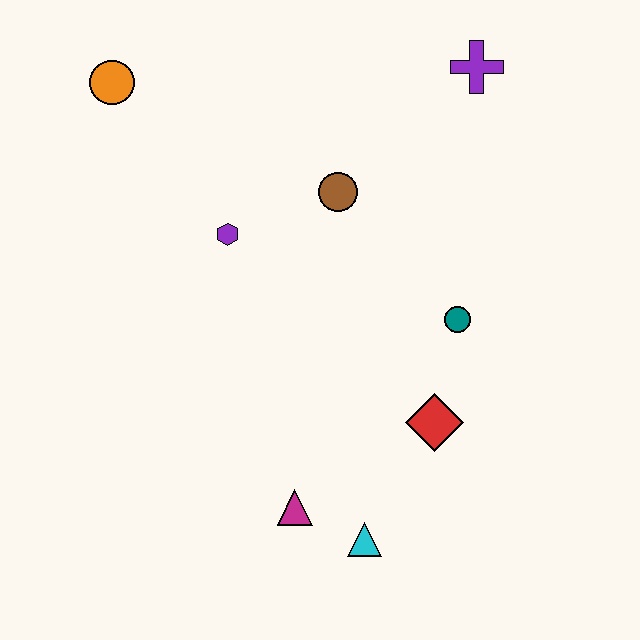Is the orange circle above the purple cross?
No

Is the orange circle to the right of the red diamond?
No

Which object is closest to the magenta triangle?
The cyan triangle is closest to the magenta triangle.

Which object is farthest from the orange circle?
The cyan triangle is farthest from the orange circle.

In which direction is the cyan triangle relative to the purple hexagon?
The cyan triangle is below the purple hexagon.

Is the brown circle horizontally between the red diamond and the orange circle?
Yes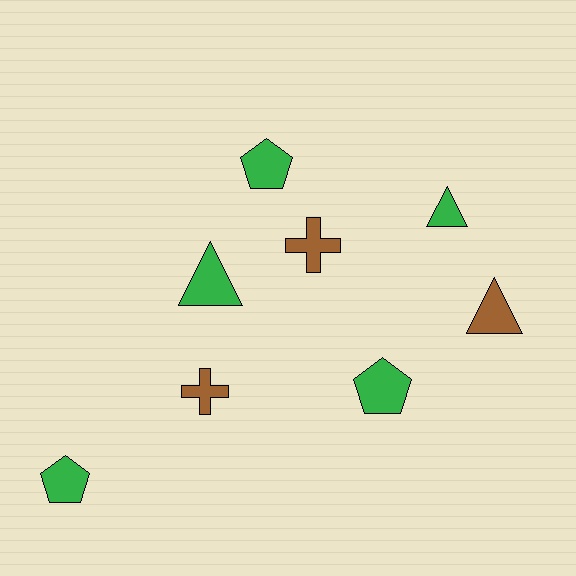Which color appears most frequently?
Green, with 5 objects.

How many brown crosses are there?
There are 2 brown crosses.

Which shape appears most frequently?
Triangle, with 3 objects.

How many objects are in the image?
There are 8 objects.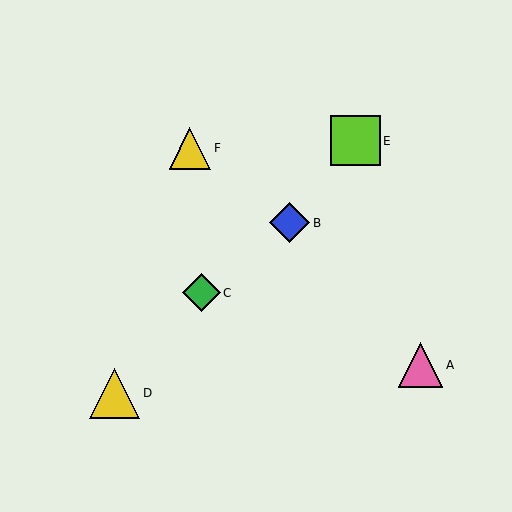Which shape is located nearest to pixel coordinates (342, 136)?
The lime square (labeled E) at (356, 141) is nearest to that location.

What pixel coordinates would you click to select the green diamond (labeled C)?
Click at (201, 293) to select the green diamond C.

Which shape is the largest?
The yellow triangle (labeled D) is the largest.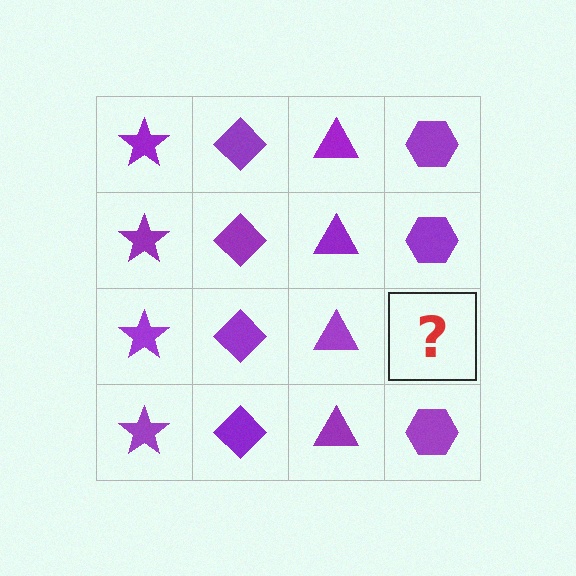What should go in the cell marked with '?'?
The missing cell should contain a purple hexagon.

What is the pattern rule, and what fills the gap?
The rule is that each column has a consistent shape. The gap should be filled with a purple hexagon.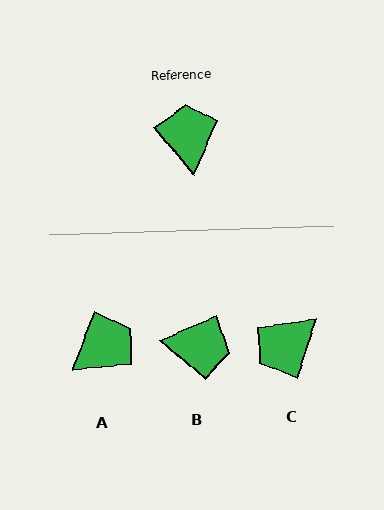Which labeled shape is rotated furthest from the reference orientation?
C, about 121 degrees away.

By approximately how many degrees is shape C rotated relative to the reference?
Approximately 121 degrees counter-clockwise.